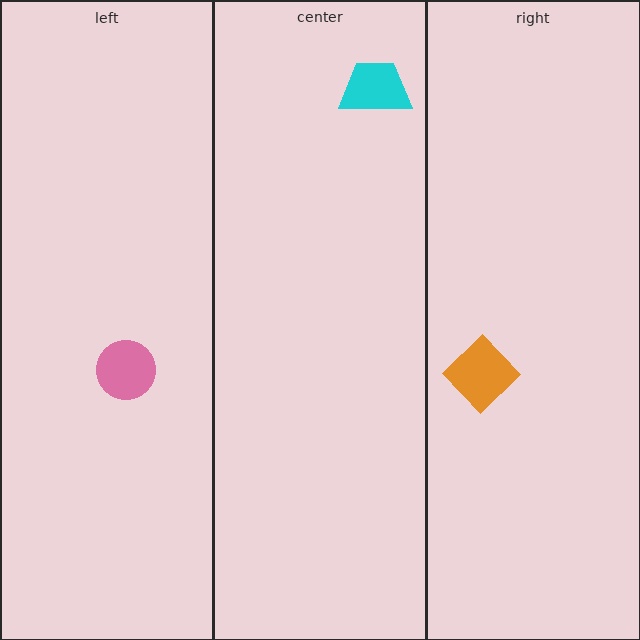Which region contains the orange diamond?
The right region.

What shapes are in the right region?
The orange diamond.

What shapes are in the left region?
The pink circle.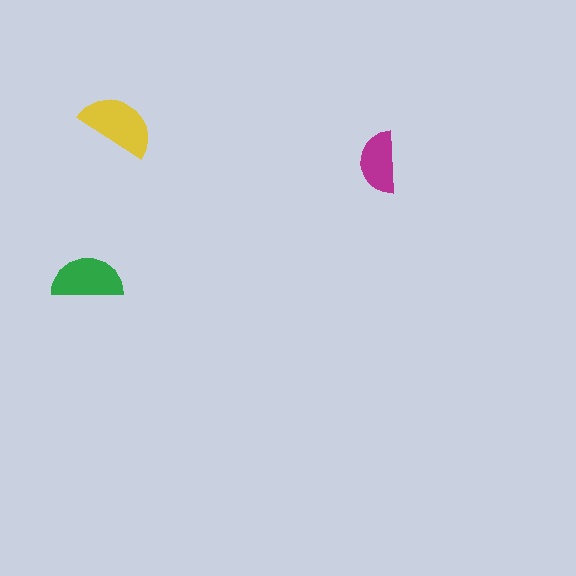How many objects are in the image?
There are 3 objects in the image.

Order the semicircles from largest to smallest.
the yellow one, the green one, the magenta one.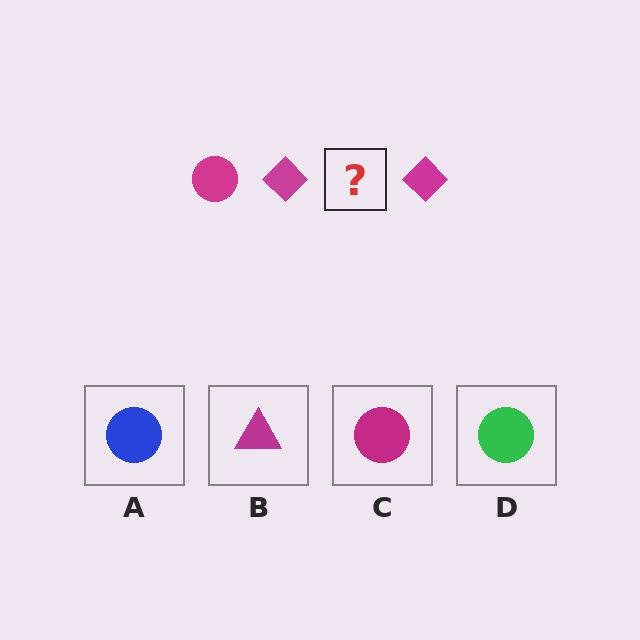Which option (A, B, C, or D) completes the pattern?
C.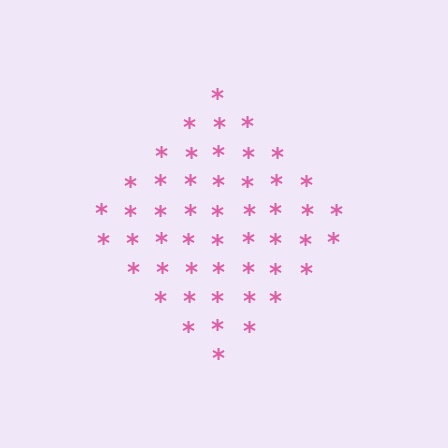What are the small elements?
The small elements are asterisks.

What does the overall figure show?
The overall figure shows a diamond.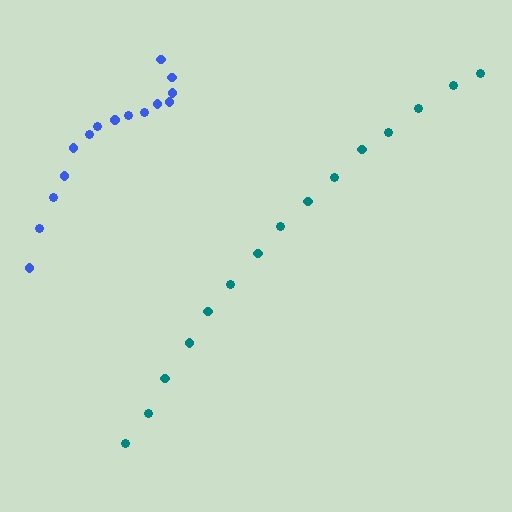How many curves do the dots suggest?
There are 2 distinct paths.